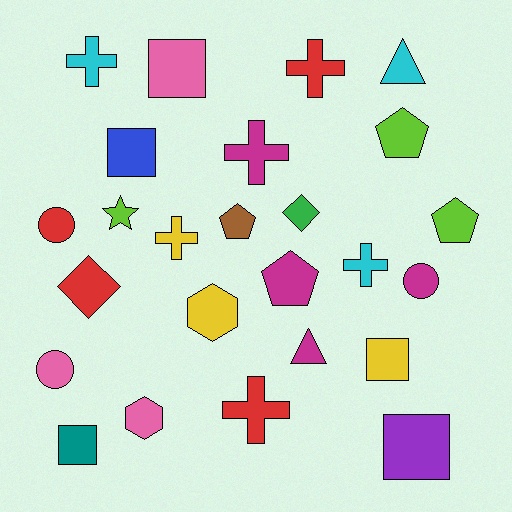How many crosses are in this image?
There are 6 crosses.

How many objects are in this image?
There are 25 objects.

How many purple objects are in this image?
There is 1 purple object.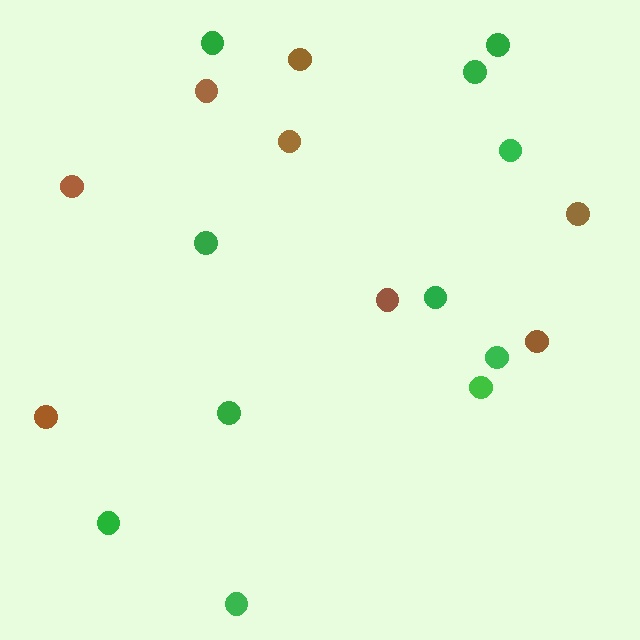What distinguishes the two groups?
There are 2 groups: one group of brown circles (8) and one group of green circles (11).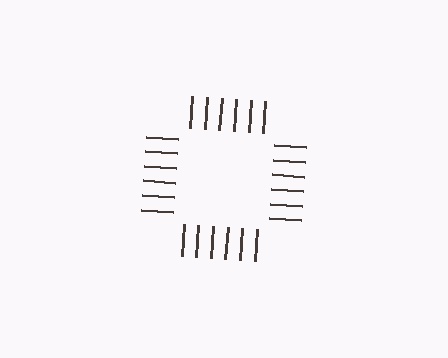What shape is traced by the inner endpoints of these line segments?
An illusory square — the line segments terminate on its edges but no continuous stroke is drawn.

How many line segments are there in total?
24 — 6 along each of the 4 edges.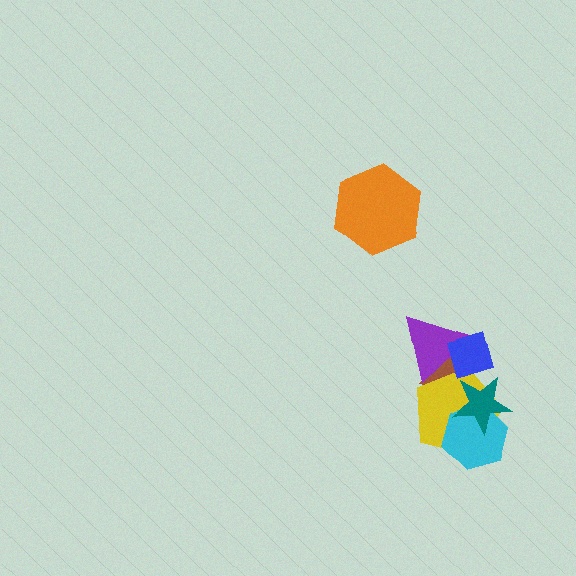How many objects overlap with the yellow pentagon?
5 objects overlap with the yellow pentagon.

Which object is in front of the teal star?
The blue diamond is in front of the teal star.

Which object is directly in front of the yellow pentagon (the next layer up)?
The cyan hexagon is directly in front of the yellow pentagon.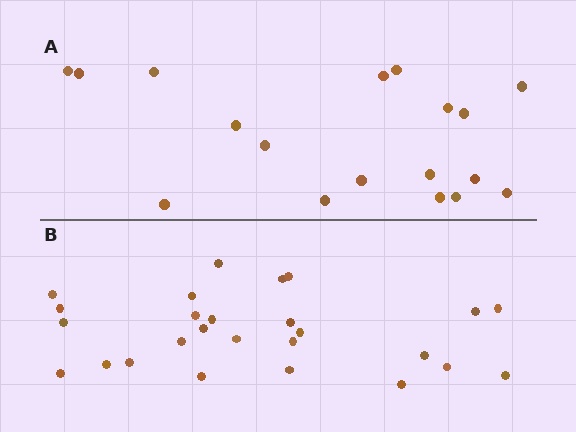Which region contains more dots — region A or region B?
Region B (the bottom region) has more dots.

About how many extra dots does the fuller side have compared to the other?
Region B has roughly 8 or so more dots than region A.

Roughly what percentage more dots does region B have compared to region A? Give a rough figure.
About 45% more.